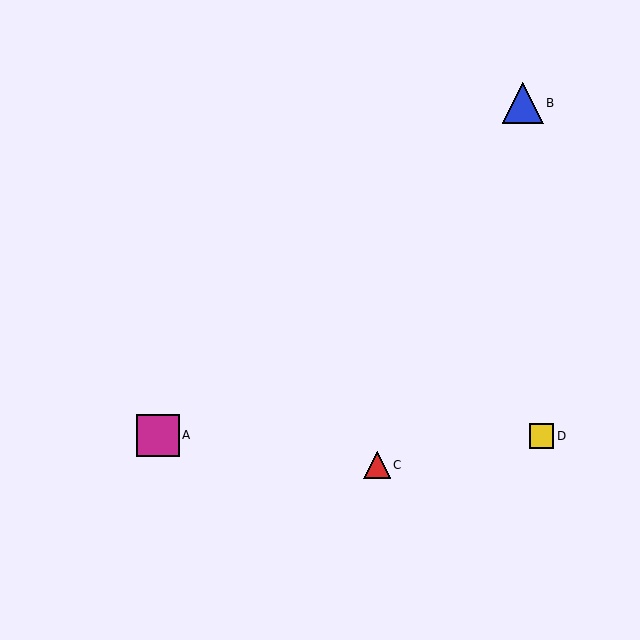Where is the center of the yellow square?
The center of the yellow square is at (542, 436).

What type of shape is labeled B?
Shape B is a blue triangle.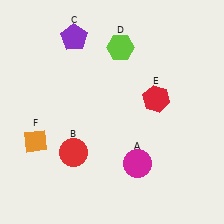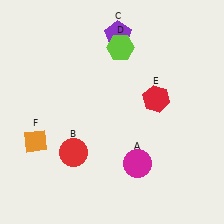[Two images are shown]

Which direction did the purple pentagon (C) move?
The purple pentagon (C) moved right.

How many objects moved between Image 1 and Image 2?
1 object moved between the two images.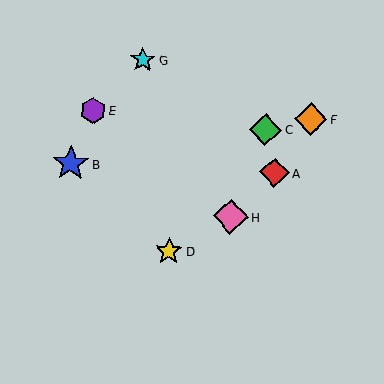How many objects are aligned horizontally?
2 objects (A, B) are aligned horizontally.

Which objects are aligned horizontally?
Objects A, B are aligned horizontally.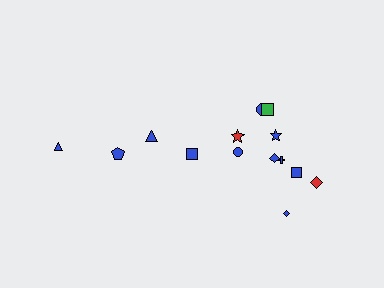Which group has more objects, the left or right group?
The right group.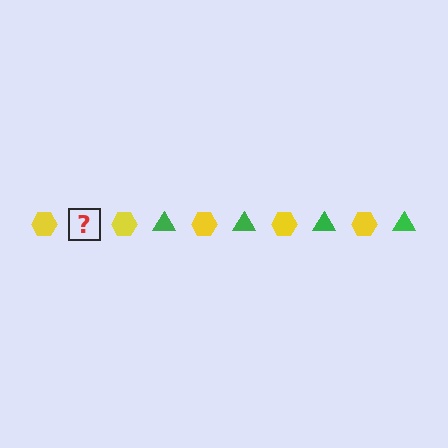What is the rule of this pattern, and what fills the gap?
The rule is that the pattern alternates between yellow hexagon and green triangle. The gap should be filled with a green triangle.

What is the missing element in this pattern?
The missing element is a green triangle.